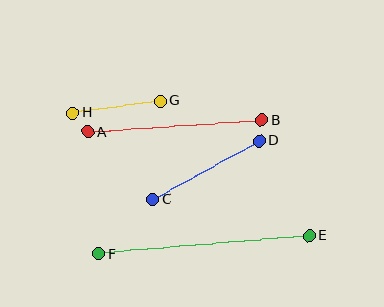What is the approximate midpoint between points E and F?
The midpoint is at approximately (204, 245) pixels.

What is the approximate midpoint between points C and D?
The midpoint is at approximately (206, 170) pixels.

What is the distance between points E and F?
The distance is approximately 211 pixels.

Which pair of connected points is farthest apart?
Points E and F are farthest apart.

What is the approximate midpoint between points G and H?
The midpoint is at approximately (116, 107) pixels.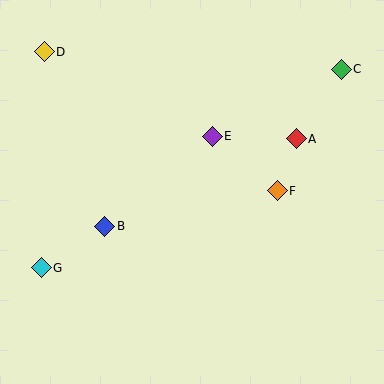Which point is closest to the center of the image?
Point E at (212, 136) is closest to the center.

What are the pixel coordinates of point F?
Point F is at (277, 191).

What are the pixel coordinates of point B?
Point B is at (105, 226).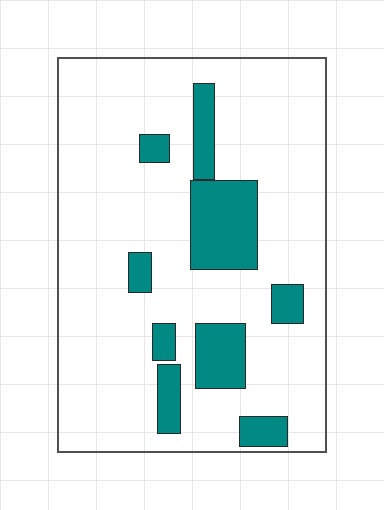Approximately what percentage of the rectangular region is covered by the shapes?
Approximately 20%.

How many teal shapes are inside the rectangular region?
9.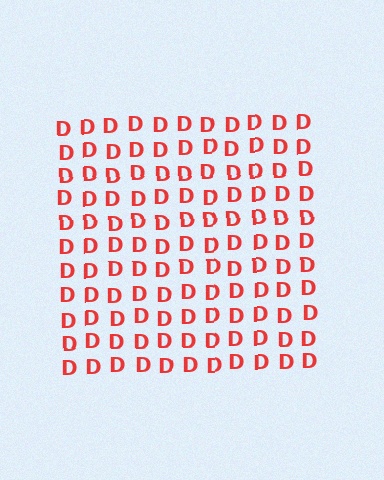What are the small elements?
The small elements are letter D's.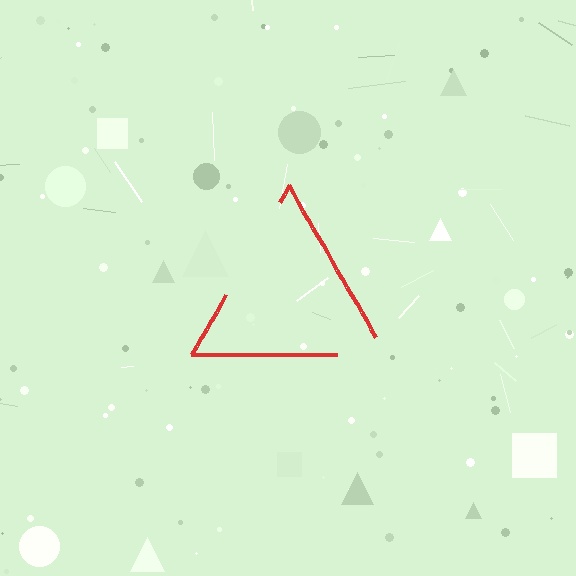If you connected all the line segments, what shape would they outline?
They would outline a triangle.